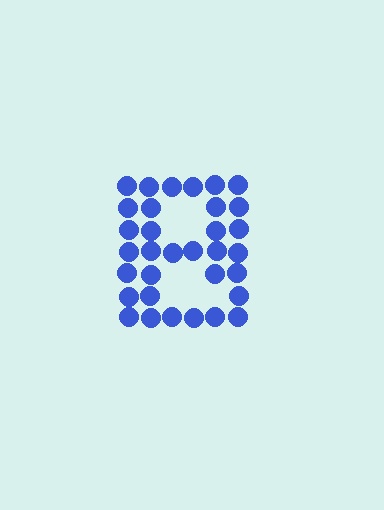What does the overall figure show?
The overall figure shows the letter B.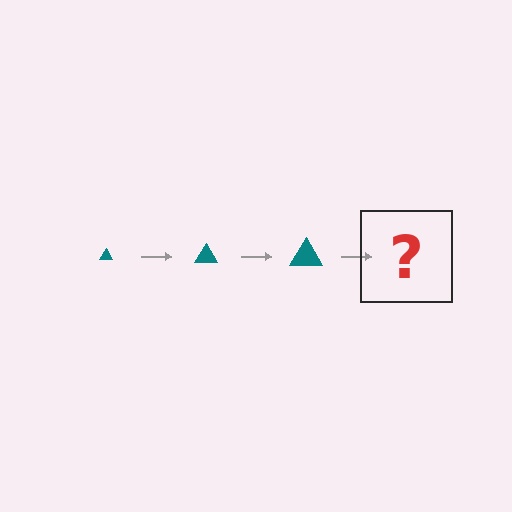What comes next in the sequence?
The next element should be a teal triangle, larger than the previous one.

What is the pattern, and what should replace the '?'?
The pattern is that the triangle gets progressively larger each step. The '?' should be a teal triangle, larger than the previous one.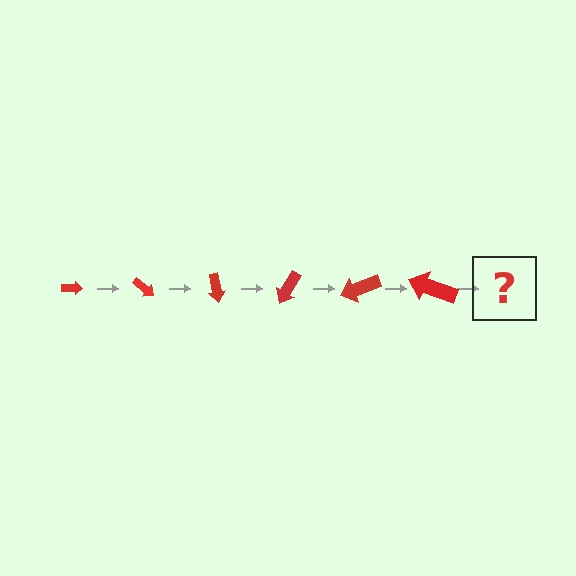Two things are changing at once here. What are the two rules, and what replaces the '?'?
The two rules are that the arrow grows larger each step and it rotates 40 degrees each step. The '?' should be an arrow, larger than the previous one and rotated 240 degrees from the start.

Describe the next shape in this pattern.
It should be an arrow, larger than the previous one and rotated 240 degrees from the start.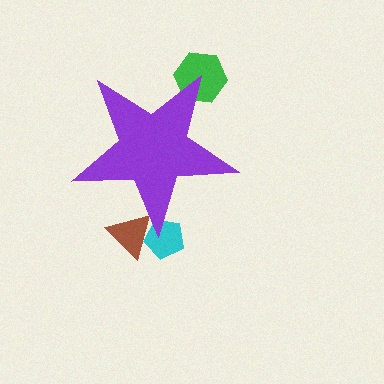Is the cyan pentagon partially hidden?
Yes, the cyan pentagon is partially hidden behind the purple star.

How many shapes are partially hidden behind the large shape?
3 shapes are partially hidden.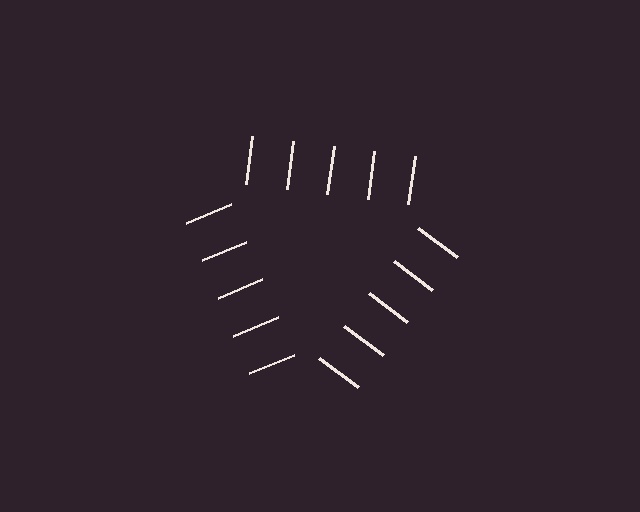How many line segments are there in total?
15 — 5 along each of the 3 edges.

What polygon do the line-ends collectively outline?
An illusory triangle — the line segments terminate on its edges but no continuous stroke is drawn.